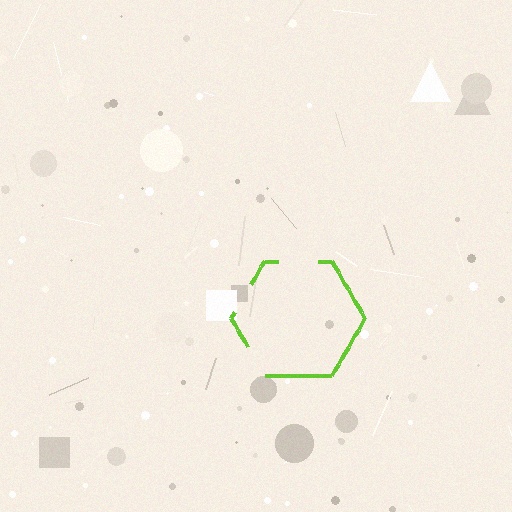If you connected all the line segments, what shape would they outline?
They would outline a hexagon.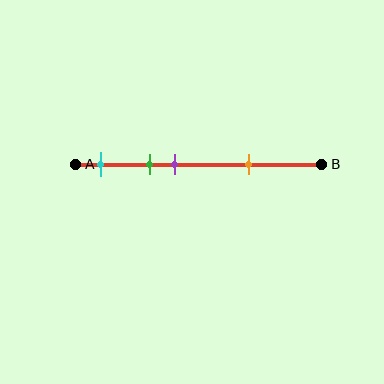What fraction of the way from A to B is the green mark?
The green mark is approximately 30% (0.3) of the way from A to B.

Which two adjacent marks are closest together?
The green and purple marks are the closest adjacent pair.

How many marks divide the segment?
There are 4 marks dividing the segment.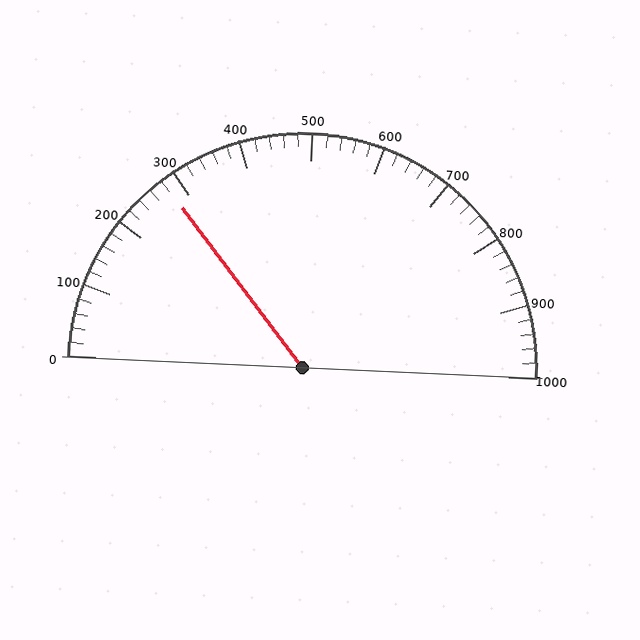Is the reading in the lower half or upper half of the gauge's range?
The reading is in the lower half of the range (0 to 1000).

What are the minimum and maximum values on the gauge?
The gauge ranges from 0 to 1000.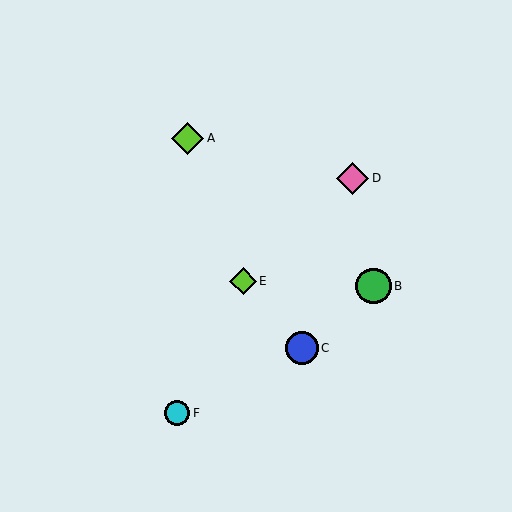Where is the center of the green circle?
The center of the green circle is at (373, 286).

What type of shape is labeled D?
Shape D is a pink diamond.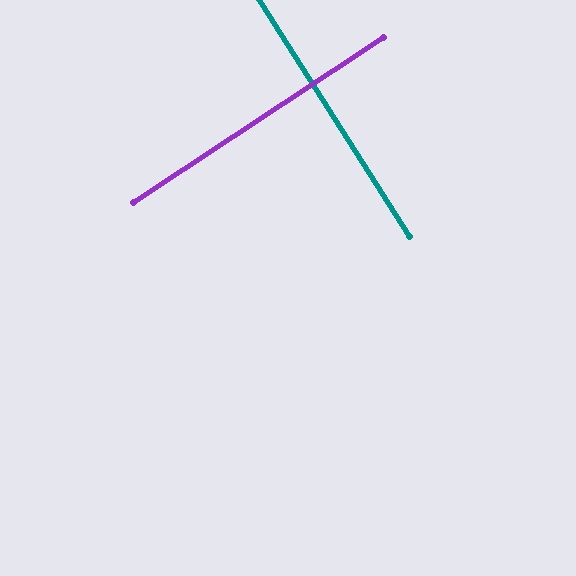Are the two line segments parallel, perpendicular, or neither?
Perpendicular — they meet at approximately 89°.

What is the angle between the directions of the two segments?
Approximately 89 degrees.